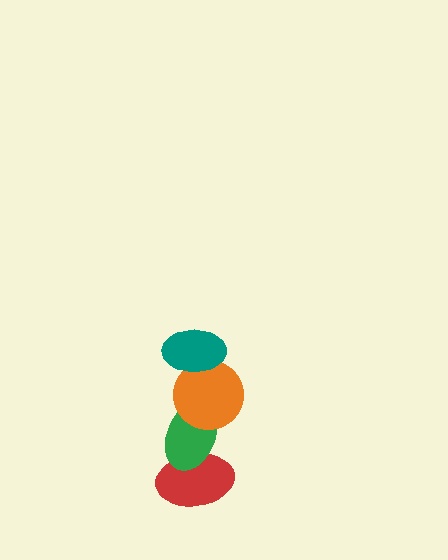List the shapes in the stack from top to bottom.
From top to bottom: the teal ellipse, the orange circle, the green ellipse, the red ellipse.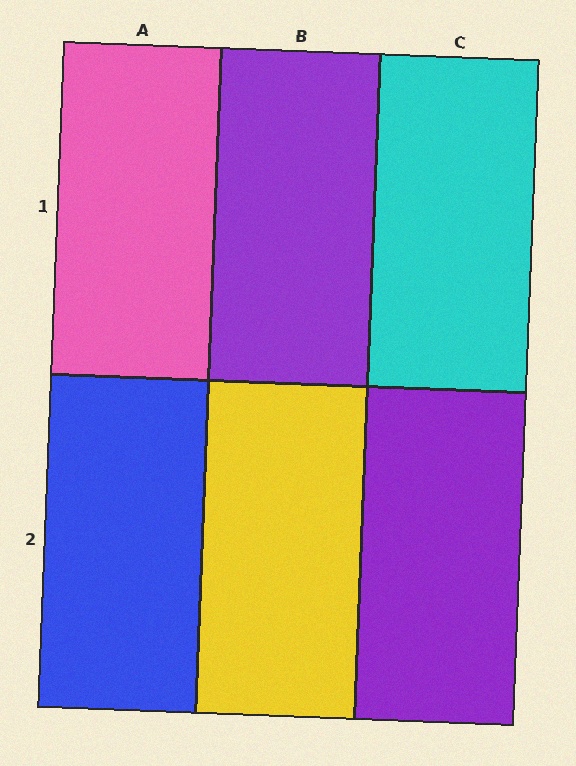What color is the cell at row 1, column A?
Pink.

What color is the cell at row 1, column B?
Purple.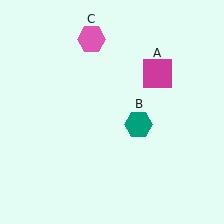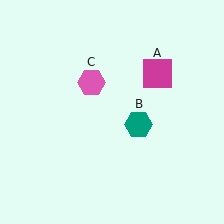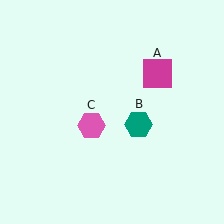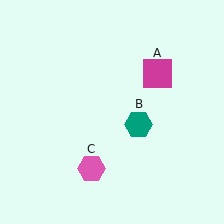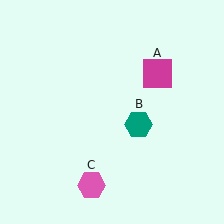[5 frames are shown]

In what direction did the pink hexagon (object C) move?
The pink hexagon (object C) moved down.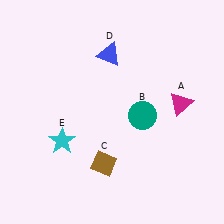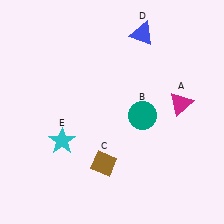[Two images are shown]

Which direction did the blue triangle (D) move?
The blue triangle (D) moved right.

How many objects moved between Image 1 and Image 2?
1 object moved between the two images.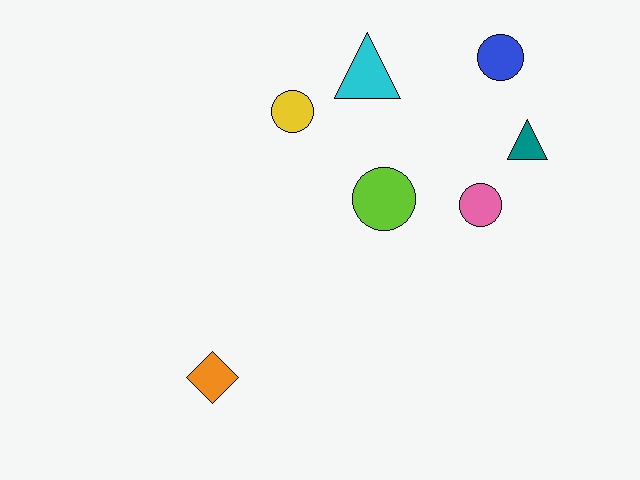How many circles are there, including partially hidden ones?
There are 4 circles.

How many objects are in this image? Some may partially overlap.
There are 7 objects.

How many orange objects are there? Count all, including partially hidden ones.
There is 1 orange object.